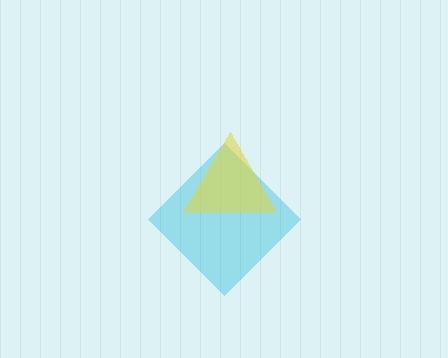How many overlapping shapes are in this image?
There are 2 overlapping shapes in the image.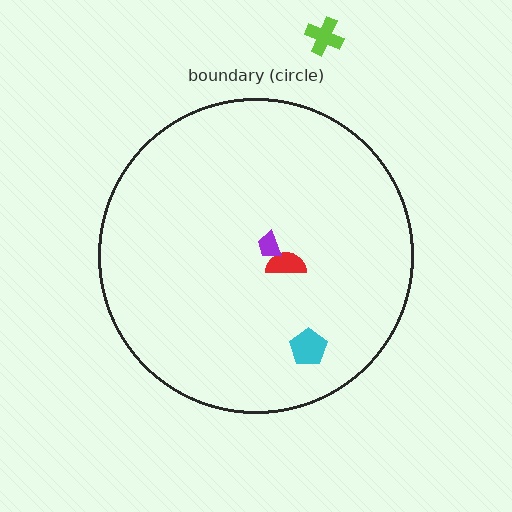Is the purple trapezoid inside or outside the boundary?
Inside.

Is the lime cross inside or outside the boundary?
Outside.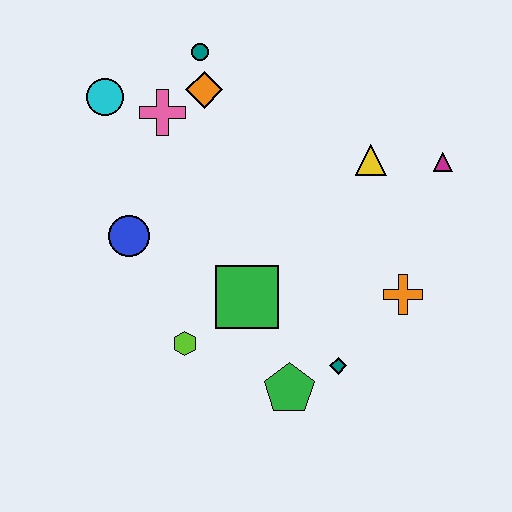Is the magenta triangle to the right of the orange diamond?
Yes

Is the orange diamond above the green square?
Yes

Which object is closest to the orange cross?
The teal diamond is closest to the orange cross.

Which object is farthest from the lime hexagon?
The magenta triangle is farthest from the lime hexagon.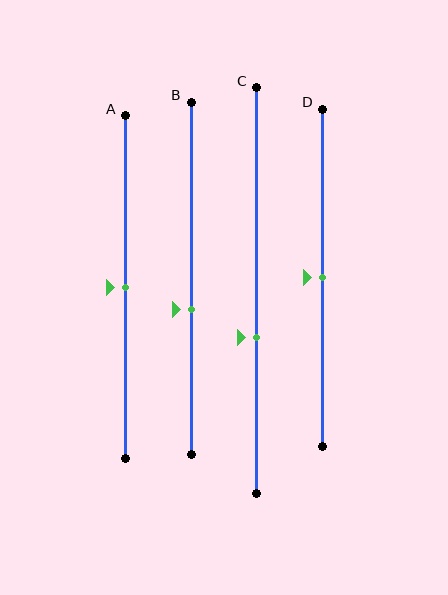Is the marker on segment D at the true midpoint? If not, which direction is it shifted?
Yes, the marker on segment D is at the true midpoint.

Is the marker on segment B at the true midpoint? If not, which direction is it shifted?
No, the marker on segment B is shifted downward by about 9% of the segment length.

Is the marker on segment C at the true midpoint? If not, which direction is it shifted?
No, the marker on segment C is shifted downward by about 11% of the segment length.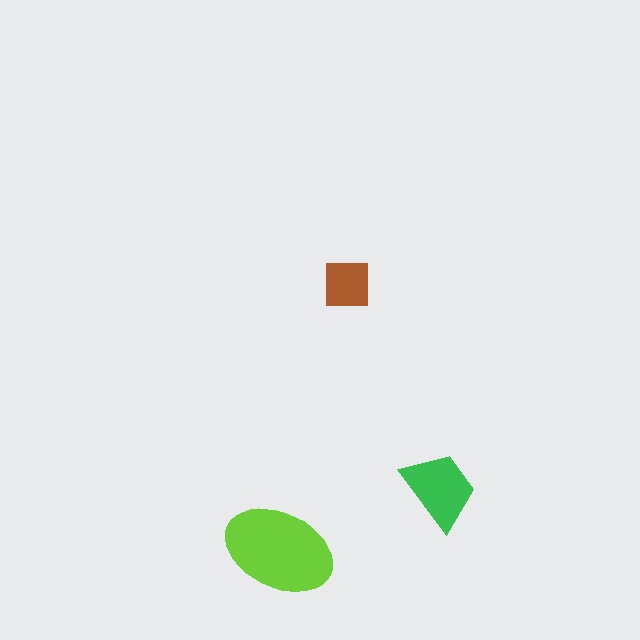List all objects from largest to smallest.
The lime ellipse, the green trapezoid, the brown square.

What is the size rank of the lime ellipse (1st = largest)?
1st.